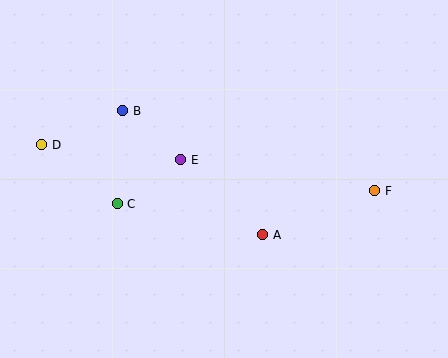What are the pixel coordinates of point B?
Point B is at (123, 111).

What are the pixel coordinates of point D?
Point D is at (42, 145).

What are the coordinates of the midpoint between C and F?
The midpoint between C and F is at (246, 197).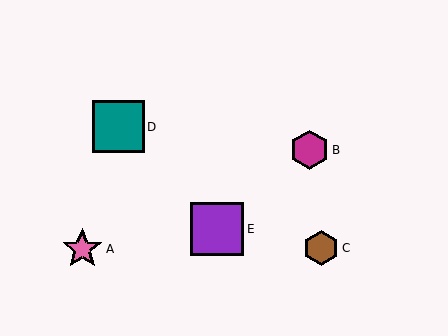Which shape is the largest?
The purple square (labeled E) is the largest.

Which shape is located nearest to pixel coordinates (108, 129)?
The teal square (labeled D) at (118, 127) is nearest to that location.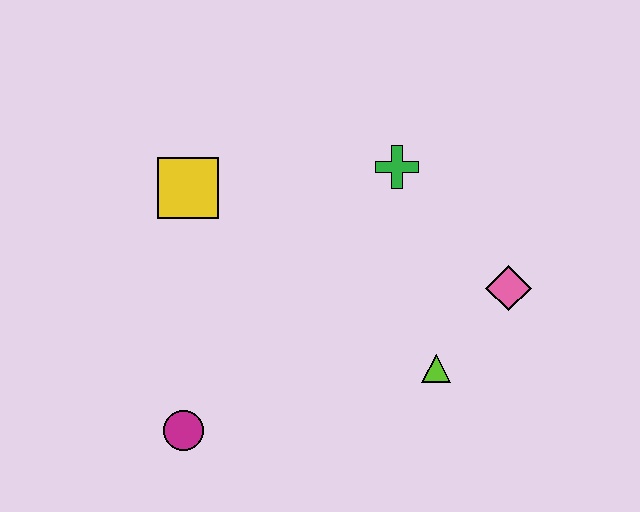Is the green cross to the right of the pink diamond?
No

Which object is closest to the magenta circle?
The yellow square is closest to the magenta circle.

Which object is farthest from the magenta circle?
The pink diamond is farthest from the magenta circle.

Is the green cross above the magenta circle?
Yes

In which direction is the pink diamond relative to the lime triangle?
The pink diamond is above the lime triangle.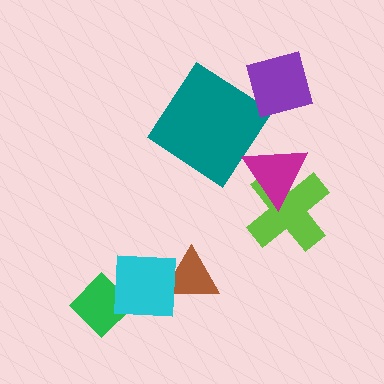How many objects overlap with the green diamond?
1 object overlaps with the green diamond.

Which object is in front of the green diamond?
The cyan square is in front of the green diamond.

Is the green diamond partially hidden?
Yes, it is partially covered by another shape.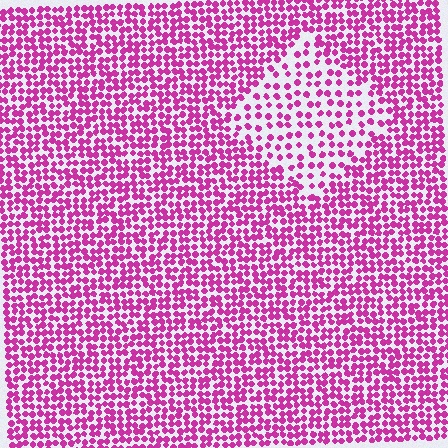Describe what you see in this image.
The image contains small magenta elements arranged at two different densities. A diamond-shaped region is visible where the elements are less densely packed than the surrounding area.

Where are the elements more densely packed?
The elements are more densely packed outside the diamond boundary.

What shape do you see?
I see a diamond.